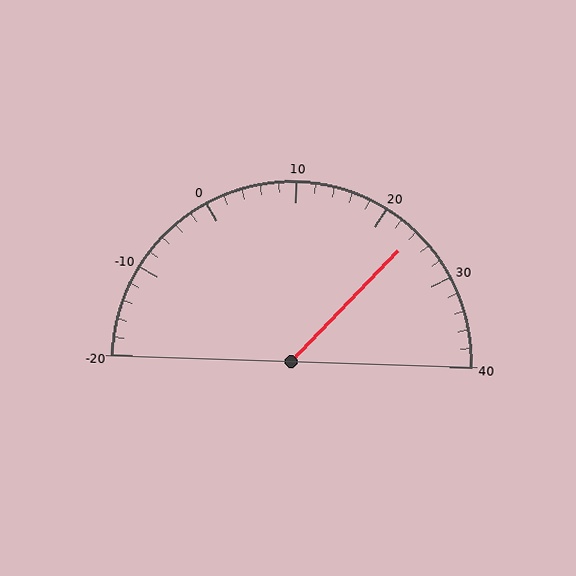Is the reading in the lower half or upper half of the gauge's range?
The reading is in the upper half of the range (-20 to 40).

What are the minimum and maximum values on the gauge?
The gauge ranges from -20 to 40.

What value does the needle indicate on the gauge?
The needle indicates approximately 24.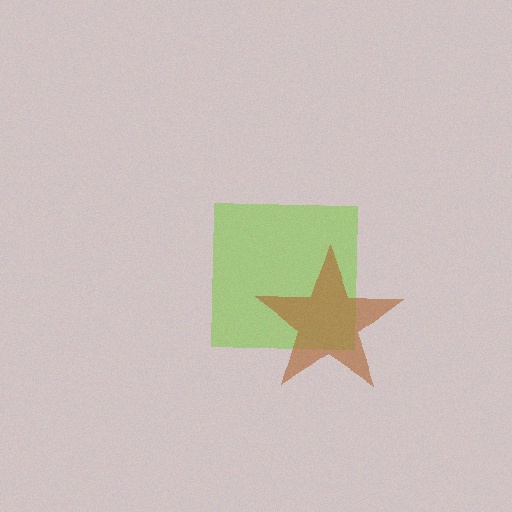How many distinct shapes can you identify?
There are 2 distinct shapes: a lime square, a brown star.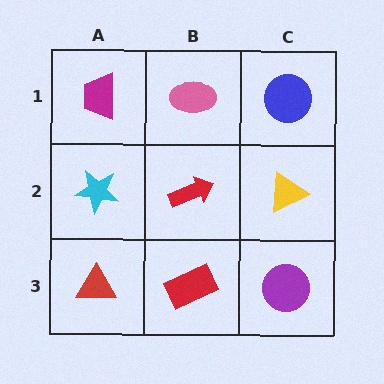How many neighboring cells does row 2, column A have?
3.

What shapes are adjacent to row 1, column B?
A red arrow (row 2, column B), a magenta trapezoid (row 1, column A), a blue circle (row 1, column C).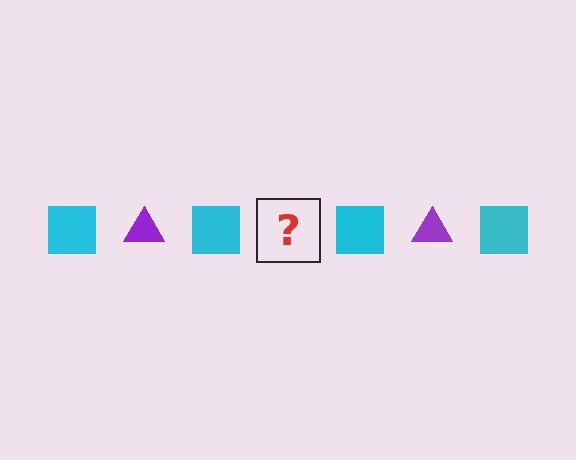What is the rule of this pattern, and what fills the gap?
The rule is that the pattern alternates between cyan square and purple triangle. The gap should be filled with a purple triangle.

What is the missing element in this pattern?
The missing element is a purple triangle.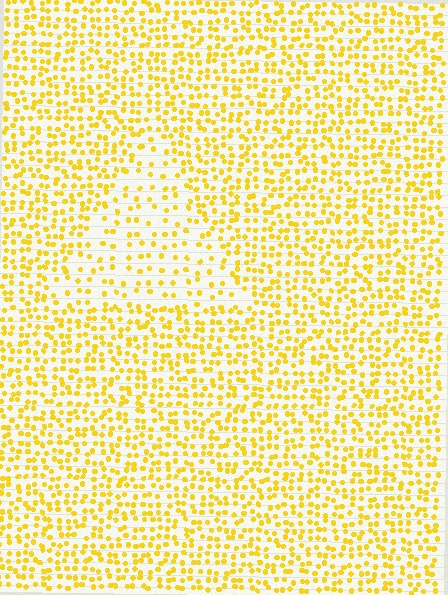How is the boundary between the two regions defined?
The boundary is defined by a change in element density (approximately 2.1x ratio). All elements are the same color, size, and shape.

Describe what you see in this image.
The image contains small yellow elements arranged at two different densities. A triangle-shaped region is visible where the elements are less densely packed than the surrounding area.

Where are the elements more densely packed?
The elements are more densely packed outside the triangle boundary.